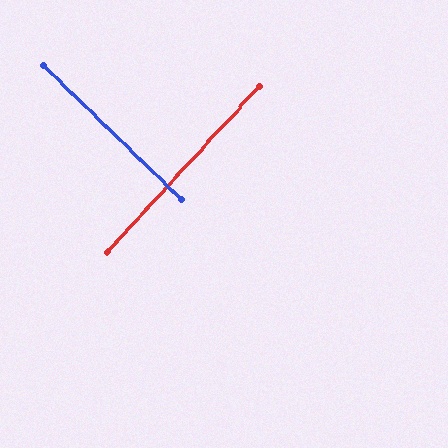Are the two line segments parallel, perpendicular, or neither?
Perpendicular — they meet at approximately 89°.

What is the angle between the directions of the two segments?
Approximately 89 degrees.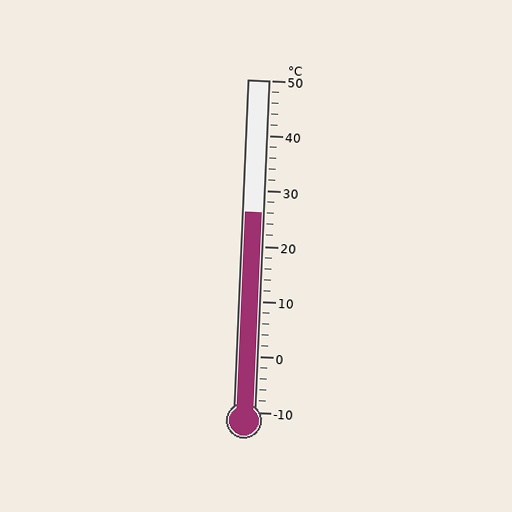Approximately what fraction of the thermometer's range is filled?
The thermometer is filled to approximately 60% of its range.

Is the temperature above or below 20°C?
The temperature is above 20°C.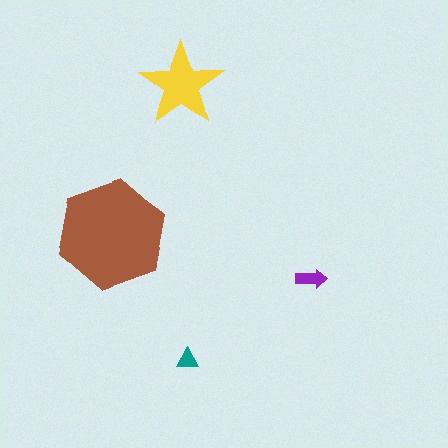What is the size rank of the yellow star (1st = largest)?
2nd.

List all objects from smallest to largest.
The teal triangle, the purple arrow, the yellow star, the brown hexagon.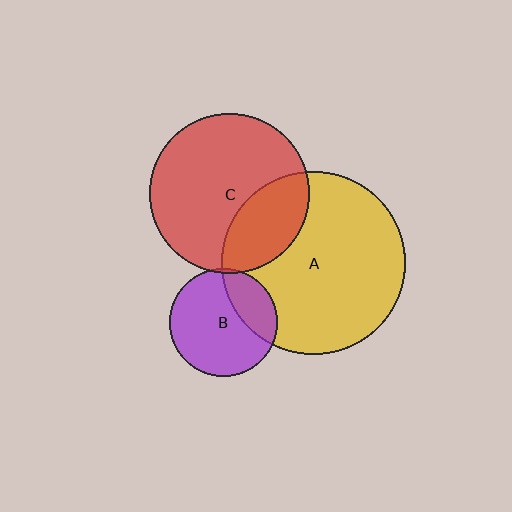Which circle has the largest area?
Circle A (yellow).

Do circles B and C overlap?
Yes.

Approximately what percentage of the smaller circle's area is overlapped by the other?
Approximately 5%.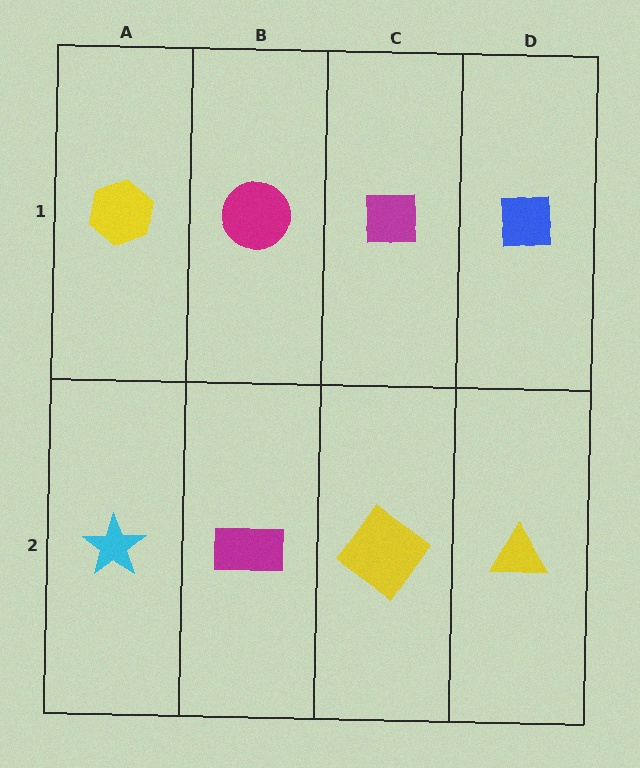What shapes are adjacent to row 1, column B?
A magenta rectangle (row 2, column B), a yellow hexagon (row 1, column A), a magenta square (row 1, column C).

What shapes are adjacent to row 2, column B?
A magenta circle (row 1, column B), a cyan star (row 2, column A), a yellow diamond (row 2, column C).